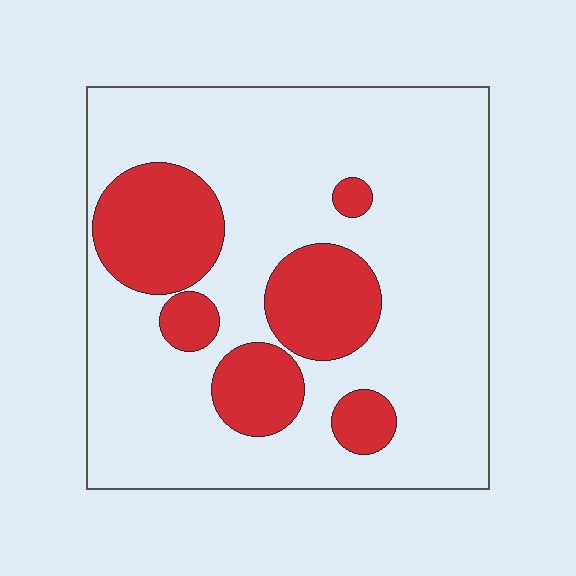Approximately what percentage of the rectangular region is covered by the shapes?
Approximately 25%.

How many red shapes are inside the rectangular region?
6.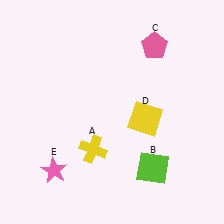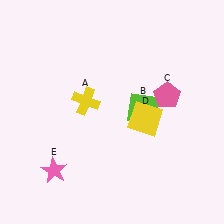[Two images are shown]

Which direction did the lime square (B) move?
The lime square (B) moved up.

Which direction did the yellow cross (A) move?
The yellow cross (A) moved up.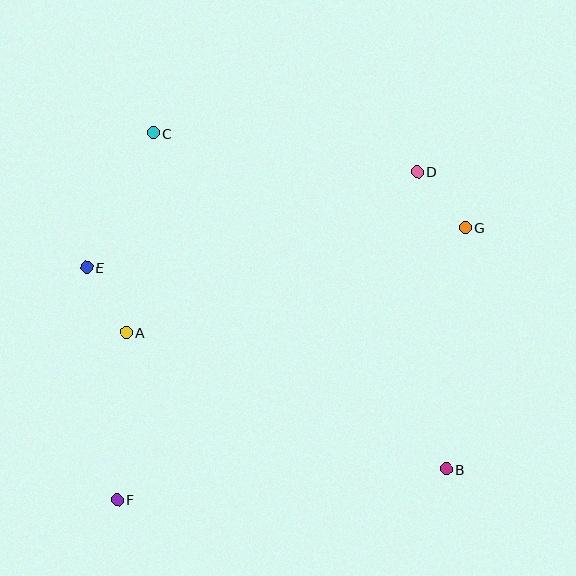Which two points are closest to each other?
Points D and G are closest to each other.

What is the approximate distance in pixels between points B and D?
The distance between B and D is approximately 298 pixels.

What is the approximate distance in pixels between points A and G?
The distance between A and G is approximately 355 pixels.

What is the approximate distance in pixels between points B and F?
The distance between B and F is approximately 330 pixels.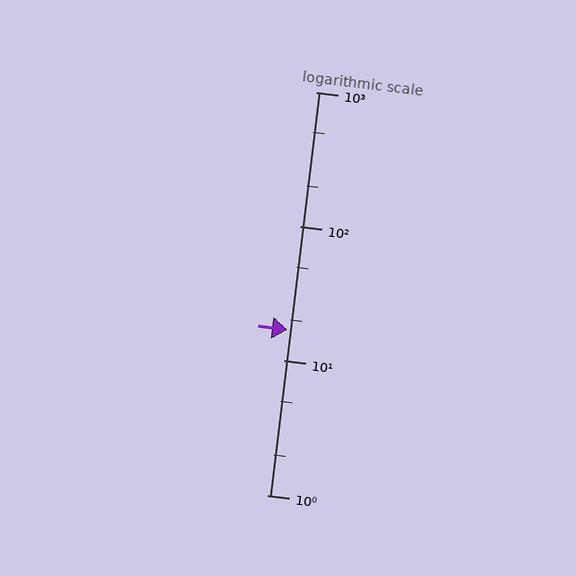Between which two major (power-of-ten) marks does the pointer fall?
The pointer is between 10 and 100.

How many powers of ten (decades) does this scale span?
The scale spans 3 decades, from 1 to 1000.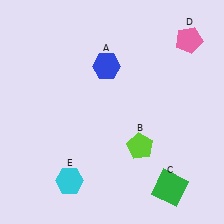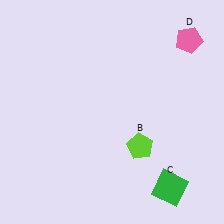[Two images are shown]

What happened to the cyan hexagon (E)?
The cyan hexagon (E) was removed in Image 2. It was in the bottom-left area of Image 1.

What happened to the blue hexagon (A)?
The blue hexagon (A) was removed in Image 2. It was in the top-left area of Image 1.